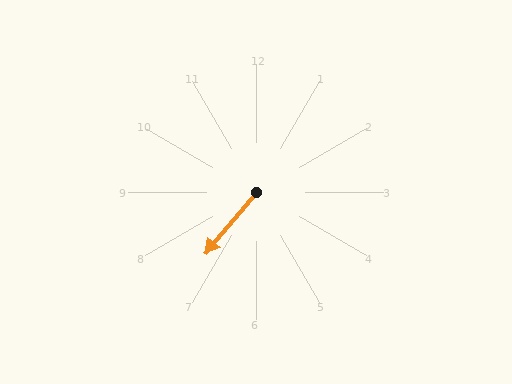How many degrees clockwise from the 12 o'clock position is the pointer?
Approximately 220 degrees.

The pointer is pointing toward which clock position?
Roughly 7 o'clock.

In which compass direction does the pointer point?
Southwest.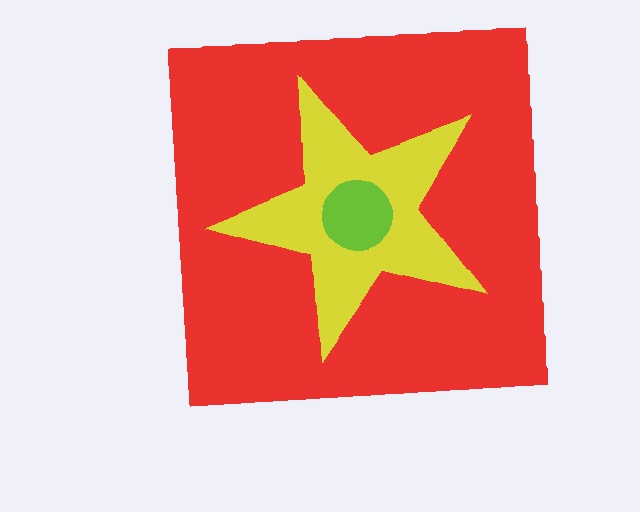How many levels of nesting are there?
3.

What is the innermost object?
The lime circle.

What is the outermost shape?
The red square.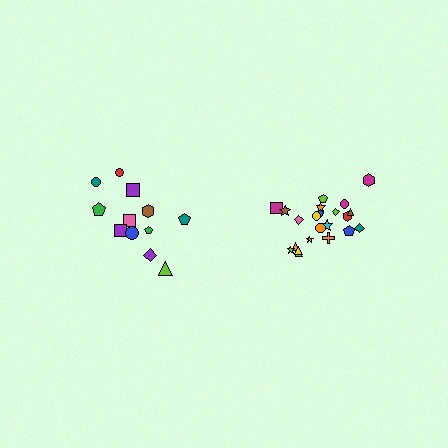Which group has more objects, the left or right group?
The right group.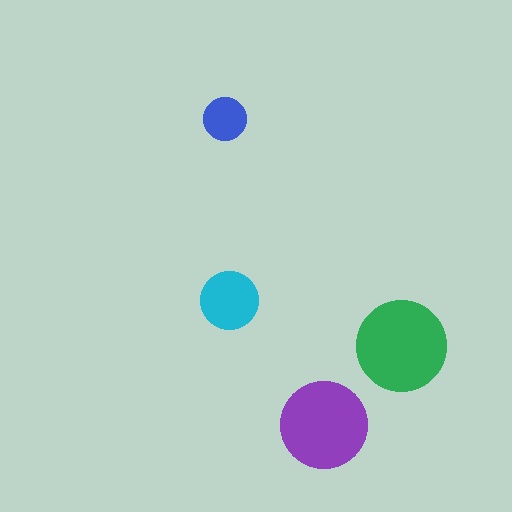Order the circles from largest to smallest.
the green one, the purple one, the cyan one, the blue one.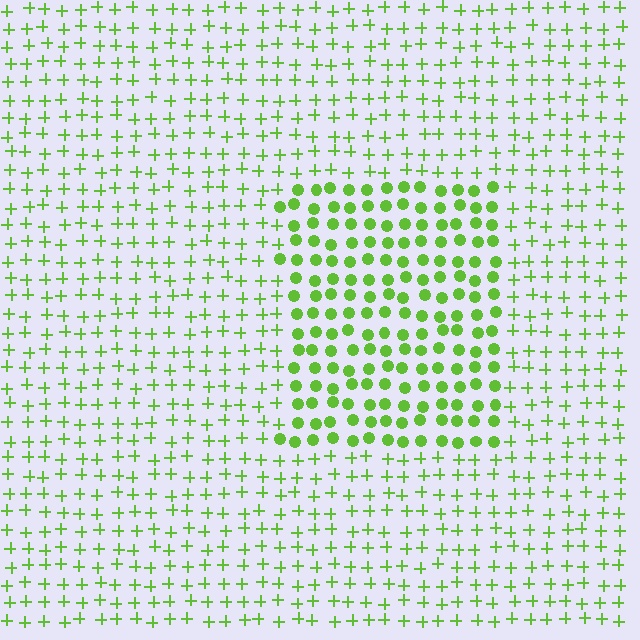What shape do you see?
I see a rectangle.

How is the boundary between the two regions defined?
The boundary is defined by a change in element shape: circles inside vs. plus signs outside. All elements share the same color and spacing.